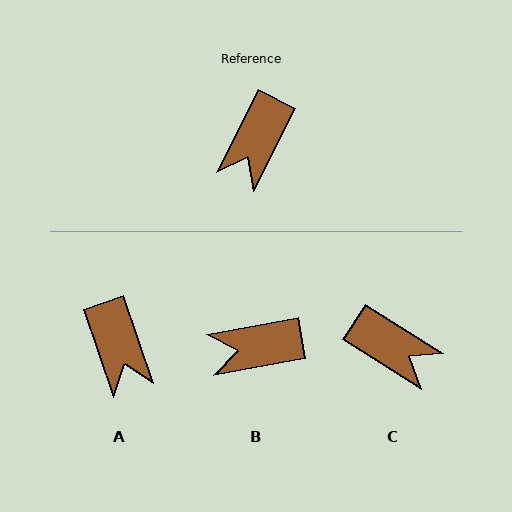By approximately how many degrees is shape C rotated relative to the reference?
Approximately 85 degrees counter-clockwise.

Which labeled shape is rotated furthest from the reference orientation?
C, about 85 degrees away.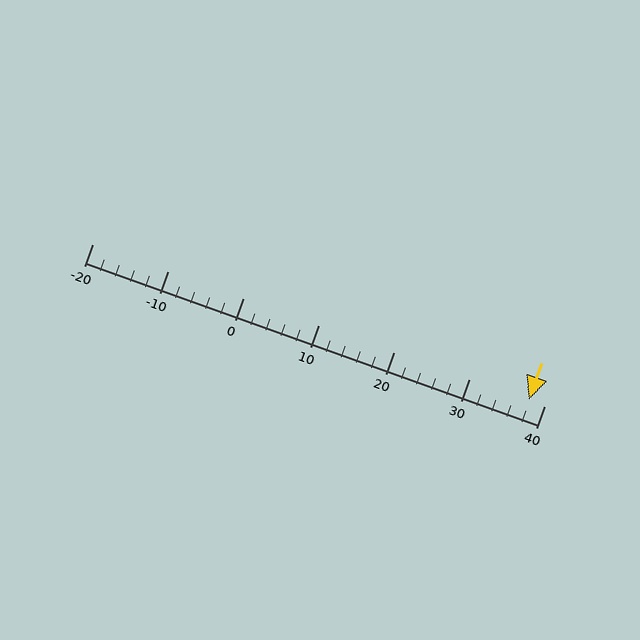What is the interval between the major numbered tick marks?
The major tick marks are spaced 10 units apart.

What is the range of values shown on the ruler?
The ruler shows values from -20 to 40.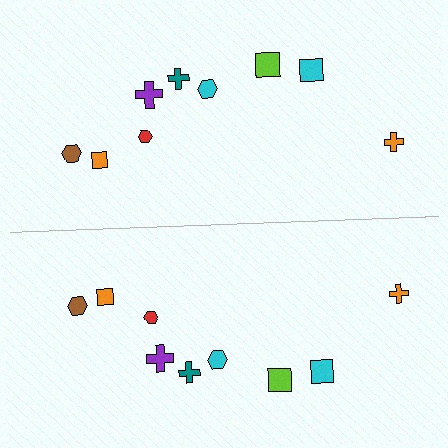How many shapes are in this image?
There are 18 shapes in this image.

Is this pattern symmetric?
Yes, this pattern has bilateral (reflection) symmetry.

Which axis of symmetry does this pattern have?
The pattern has a horizontal axis of symmetry running through the center of the image.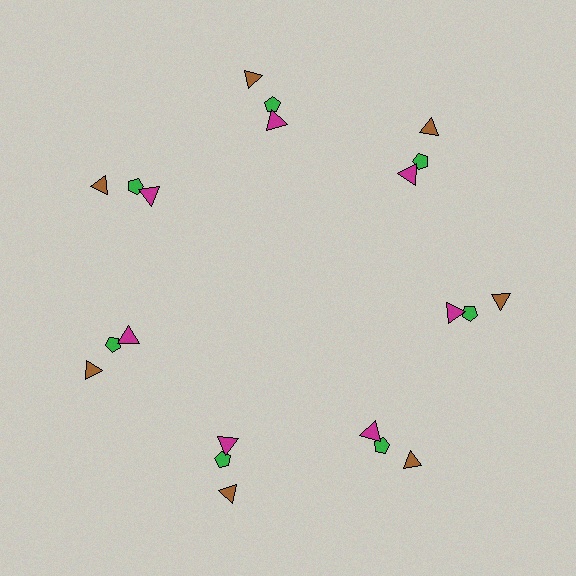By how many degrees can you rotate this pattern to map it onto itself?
The pattern maps onto itself every 51 degrees of rotation.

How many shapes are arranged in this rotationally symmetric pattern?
There are 21 shapes, arranged in 7 groups of 3.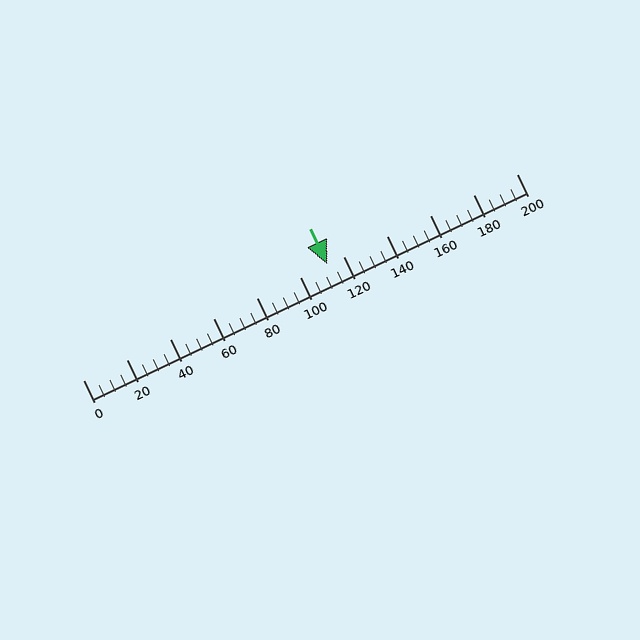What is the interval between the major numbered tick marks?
The major tick marks are spaced 20 units apart.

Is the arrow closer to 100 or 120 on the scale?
The arrow is closer to 120.